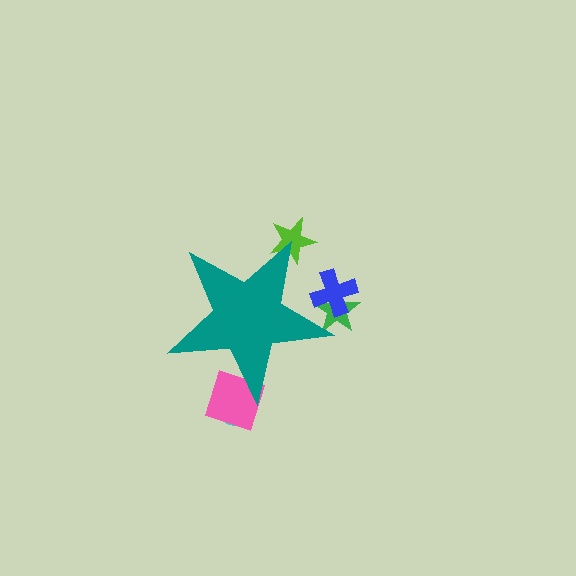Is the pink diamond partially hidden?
Yes, the pink diamond is partially hidden behind the teal star.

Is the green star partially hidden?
Yes, the green star is partially hidden behind the teal star.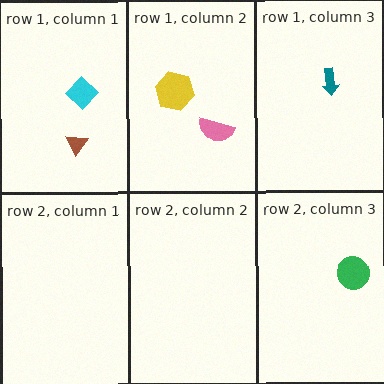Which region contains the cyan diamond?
The row 1, column 1 region.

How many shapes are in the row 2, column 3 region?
1.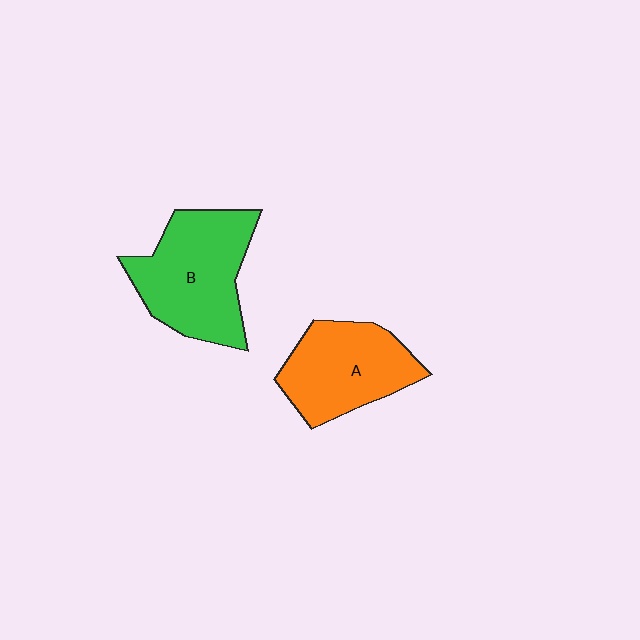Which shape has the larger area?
Shape B (green).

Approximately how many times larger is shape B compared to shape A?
Approximately 1.2 times.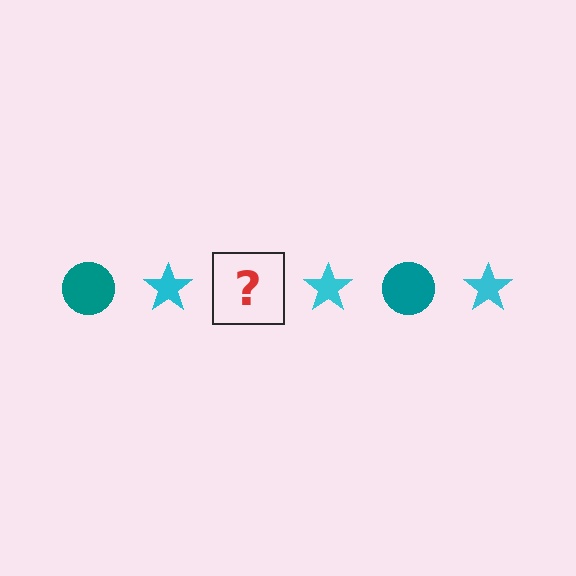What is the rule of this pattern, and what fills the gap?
The rule is that the pattern alternates between teal circle and cyan star. The gap should be filled with a teal circle.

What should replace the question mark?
The question mark should be replaced with a teal circle.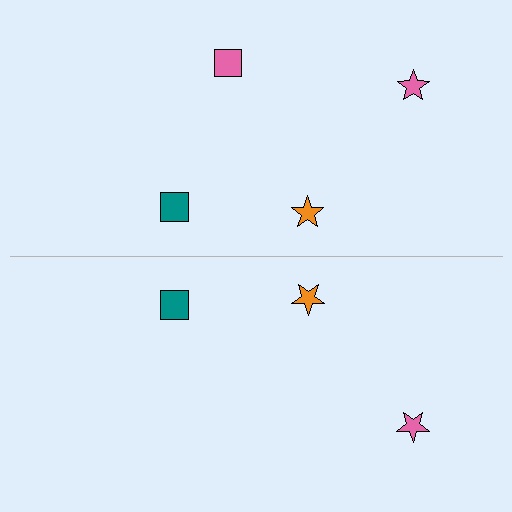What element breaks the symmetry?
A pink square is missing from the bottom side.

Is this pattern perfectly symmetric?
No, the pattern is not perfectly symmetric. A pink square is missing from the bottom side.